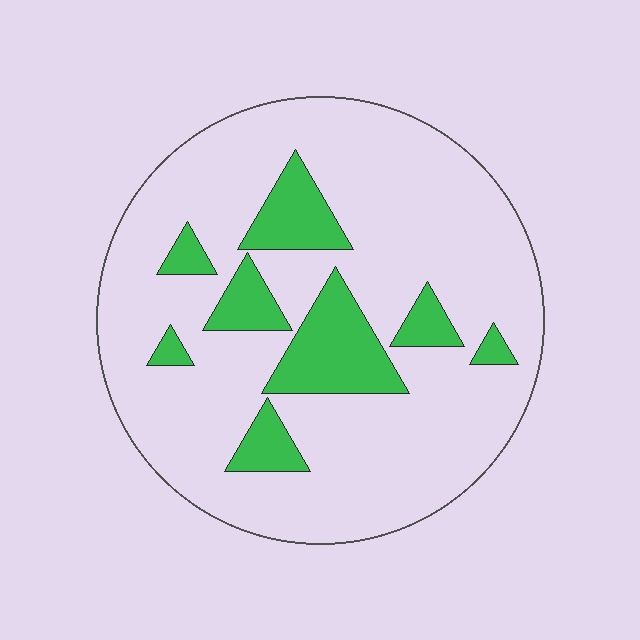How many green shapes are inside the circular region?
8.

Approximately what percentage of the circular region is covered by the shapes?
Approximately 20%.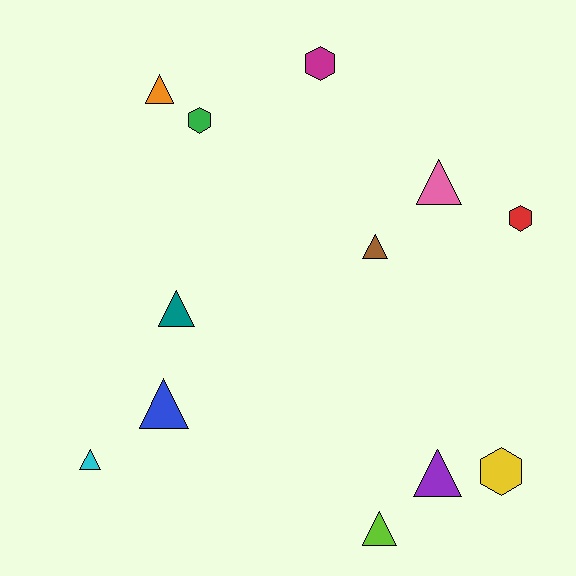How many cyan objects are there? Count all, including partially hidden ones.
There is 1 cyan object.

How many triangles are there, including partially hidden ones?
There are 8 triangles.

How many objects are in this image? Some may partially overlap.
There are 12 objects.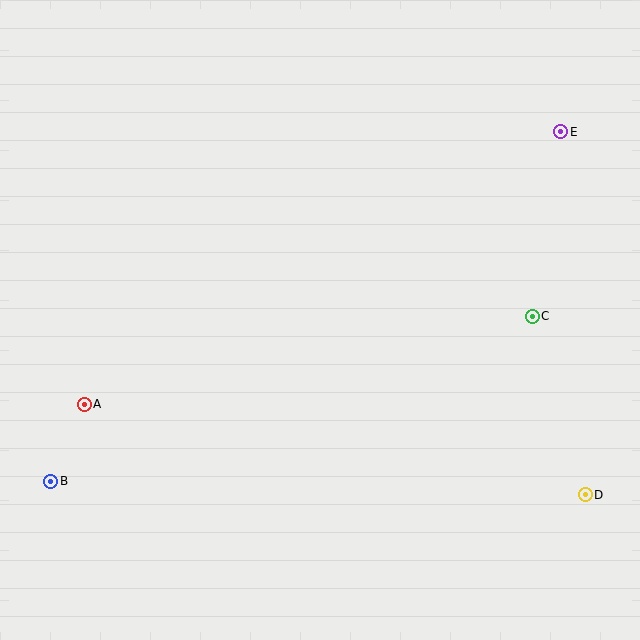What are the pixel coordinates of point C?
Point C is at (532, 316).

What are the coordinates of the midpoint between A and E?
The midpoint between A and E is at (322, 268).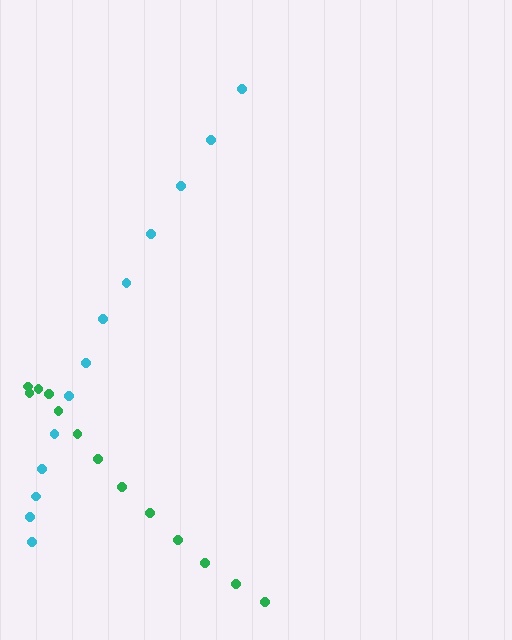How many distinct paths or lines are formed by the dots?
There are 2 distinct paths.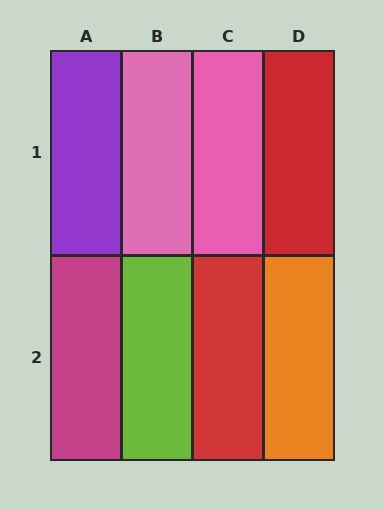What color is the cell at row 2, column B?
Lime.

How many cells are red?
2 cells are red.